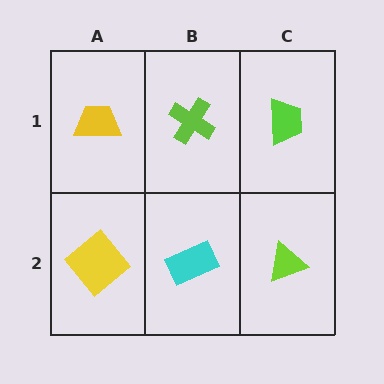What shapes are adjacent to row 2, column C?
A lime trapezoid (row 1, column C), a cyan rectangle (row 2, column B).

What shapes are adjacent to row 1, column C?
A lime triangle (row 2, column C), a lime cross (row 1, column B).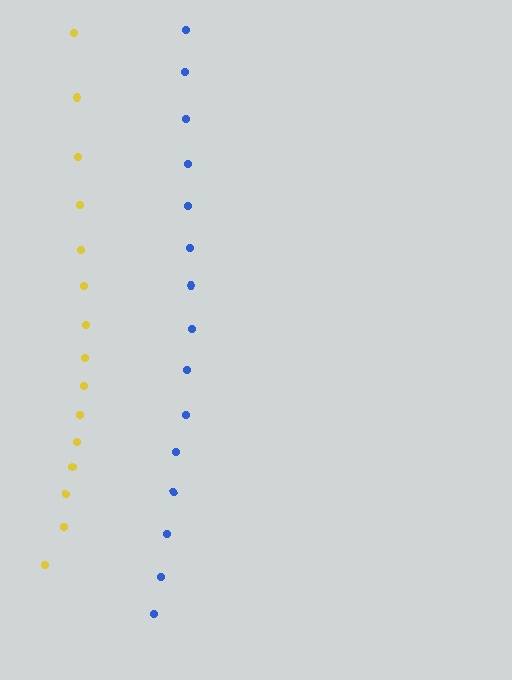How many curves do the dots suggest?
There are 2 distinct paths.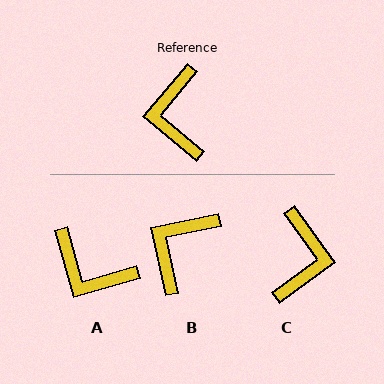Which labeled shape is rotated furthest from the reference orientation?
C, about 166 degrees away.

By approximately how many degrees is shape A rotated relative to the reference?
Approximately 55 degrees counter-clockwise.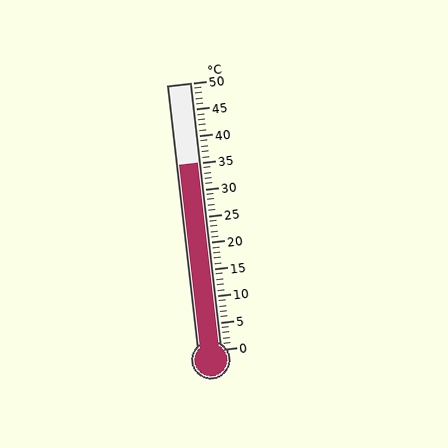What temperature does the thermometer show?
The thermometer shows approximately 35°C.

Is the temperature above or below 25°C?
The temperature is above 25°C.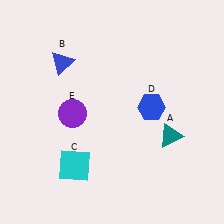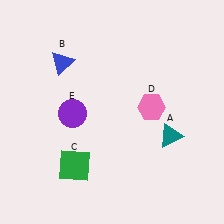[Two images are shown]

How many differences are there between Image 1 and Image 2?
There are 2 differences between the two images.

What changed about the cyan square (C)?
In Image 1, C is cyan. In Image 2, it changed to green.